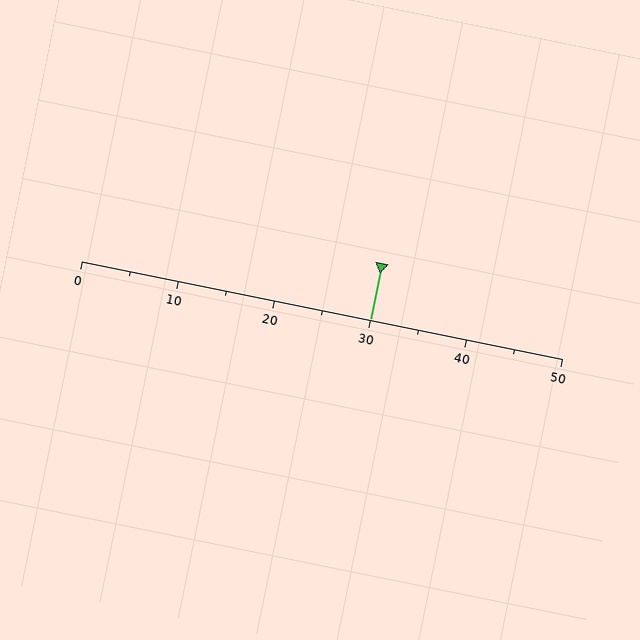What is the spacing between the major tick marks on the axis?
The major ticks are spaced 10 apart.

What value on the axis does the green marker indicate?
The marker indicates approximately 30.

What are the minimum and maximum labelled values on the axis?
The axis runs from 0 to 50.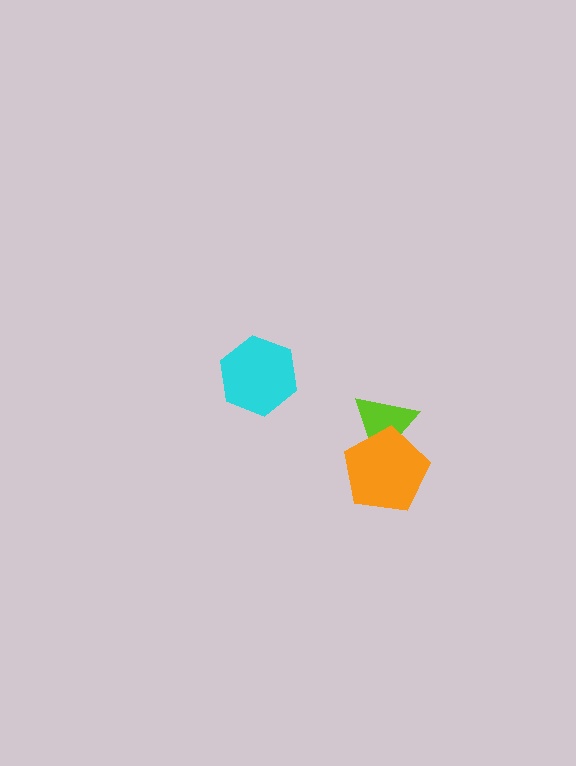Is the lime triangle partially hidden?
Yes, it is partially covered by another shape.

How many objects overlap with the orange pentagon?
1 object overlaps with the orange pentagon.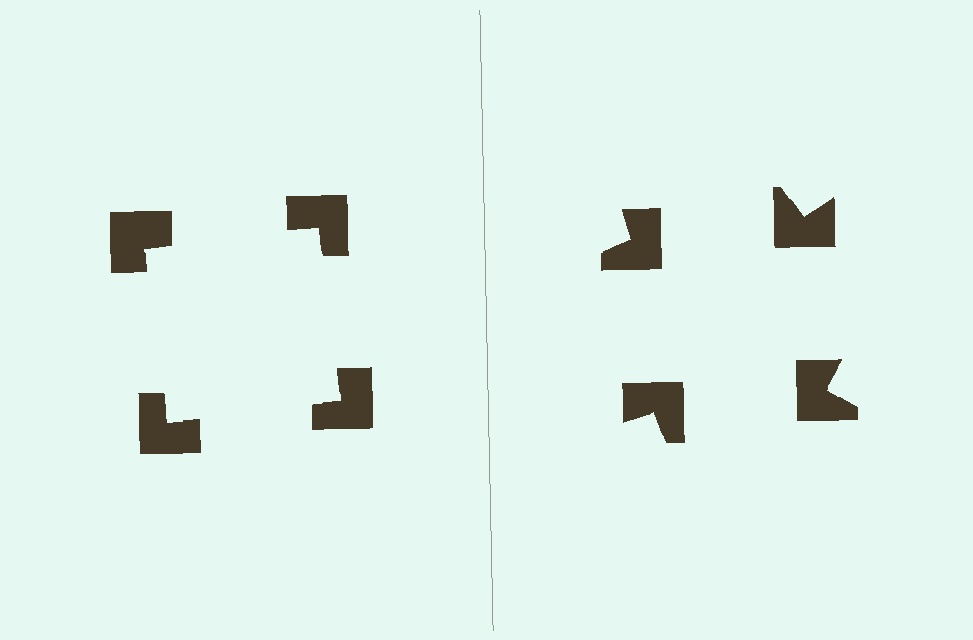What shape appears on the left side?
An illusory square.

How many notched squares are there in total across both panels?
8 — 4 on each side.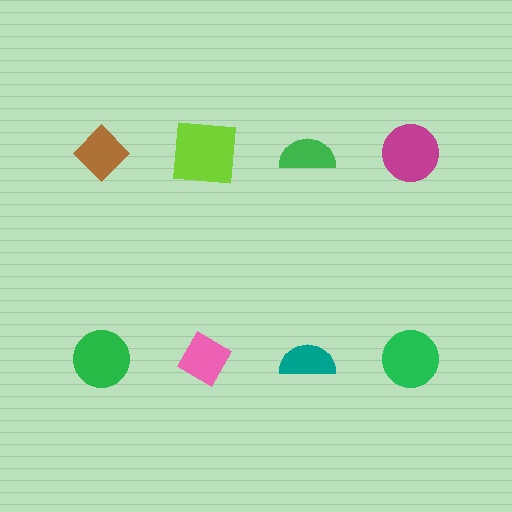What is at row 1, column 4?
A magenta circle.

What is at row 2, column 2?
A pink diamond.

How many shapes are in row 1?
4 shapes.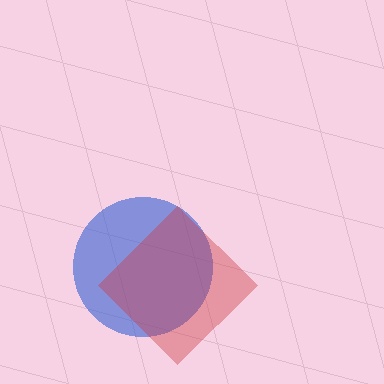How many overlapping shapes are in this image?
There are 2 overlapping shapes in the image.